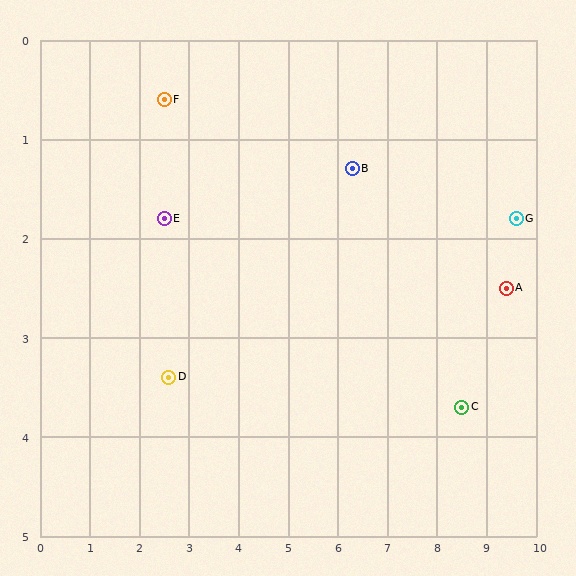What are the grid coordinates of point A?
Point A is at approximately (9.4, 2.5).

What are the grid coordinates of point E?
Point E is at approximately (2.5, 1.8).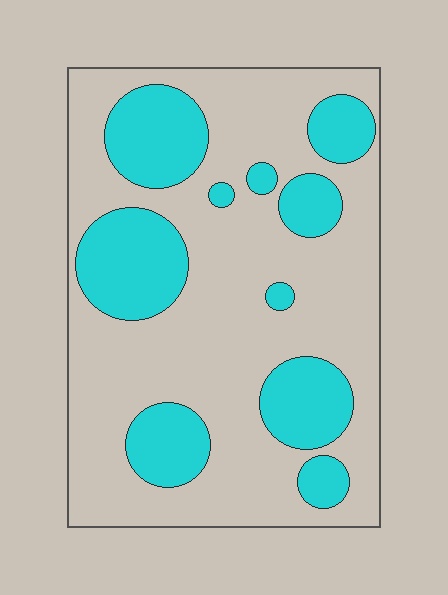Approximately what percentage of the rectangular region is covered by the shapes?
Approximately 30%.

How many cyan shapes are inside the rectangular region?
10.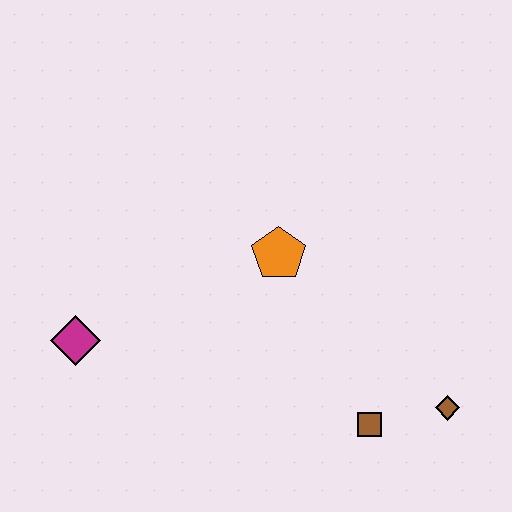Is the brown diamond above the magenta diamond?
No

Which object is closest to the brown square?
The brown diamond is closest to the brown square.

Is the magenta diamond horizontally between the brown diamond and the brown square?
No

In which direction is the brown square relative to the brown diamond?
The brown square is to the left of the brown diamond.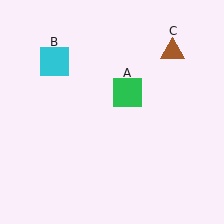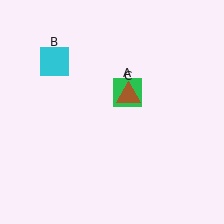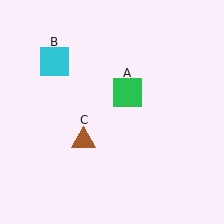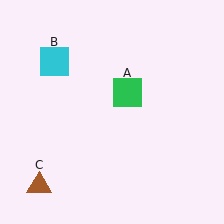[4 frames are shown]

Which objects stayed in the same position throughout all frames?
Green square (object A) and cyan square (object B) remained stationary.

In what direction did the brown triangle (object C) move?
The brown triangle (object C) moved down and to the left.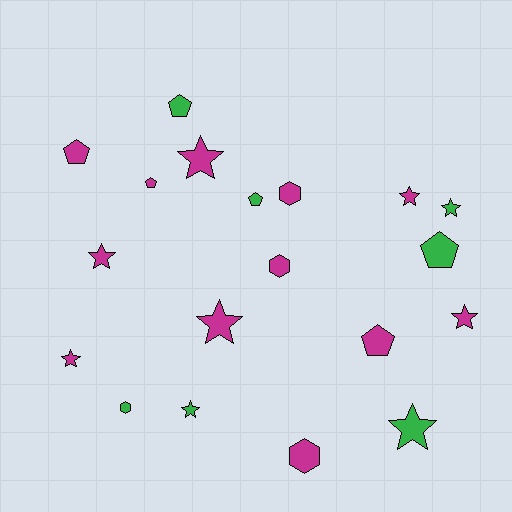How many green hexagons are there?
There is 1 green hexagon.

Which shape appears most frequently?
Star, with 9 objects.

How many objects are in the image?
There are 19 objects.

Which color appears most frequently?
Magenta, with 12 objects.